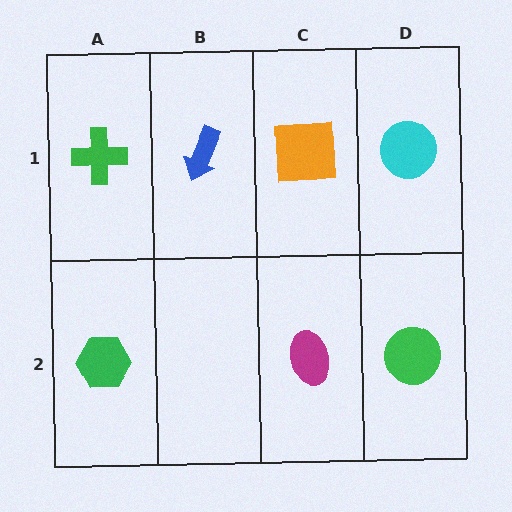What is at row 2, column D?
A green circle.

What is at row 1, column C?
An orange square.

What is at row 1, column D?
A cyan circle.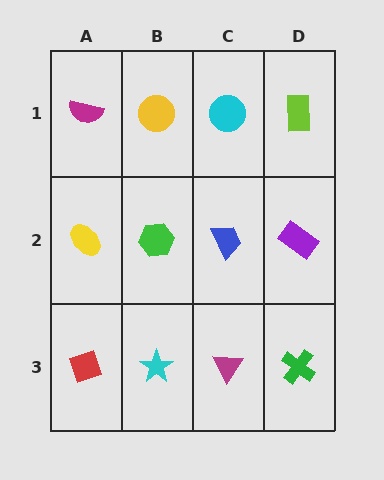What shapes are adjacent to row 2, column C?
A cyan circle (row 1, column C), a magenta triangle (row 3, column C), a green hexagon (row 2, column B), a purple rectangle (row 2, column D).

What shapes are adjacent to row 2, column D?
A lime rectangle (row 1, column D), a green cross (row 3, column D), a blue trapezoid (row 2, column C).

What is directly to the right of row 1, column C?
A lime rectangle.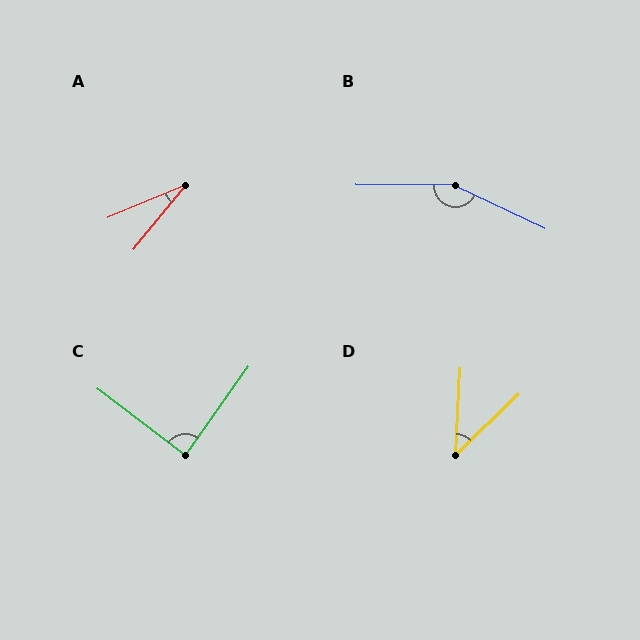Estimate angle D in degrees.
Approximately 43 degrees.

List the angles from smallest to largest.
A (28°), D (43°), C (88°), B (154°).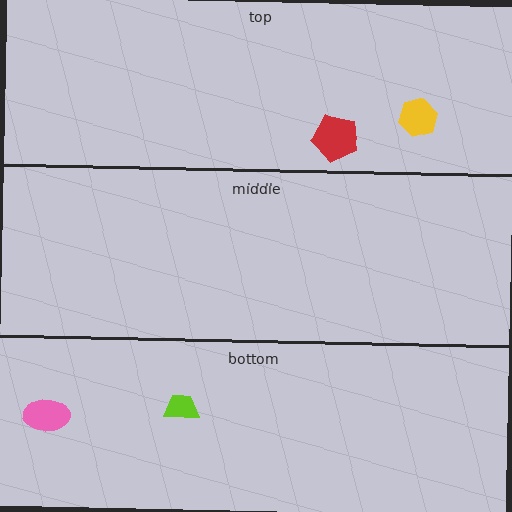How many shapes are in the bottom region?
2.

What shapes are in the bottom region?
The lime trapezoid, the pink ellipse.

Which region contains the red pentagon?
The top region.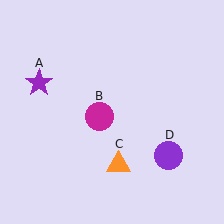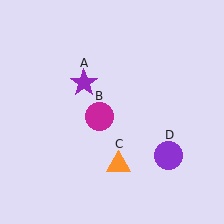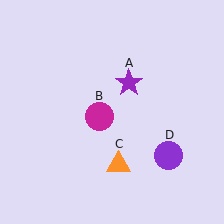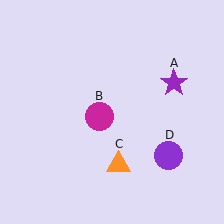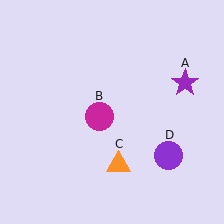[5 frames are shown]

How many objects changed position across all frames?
1 object changed position: purple star (object A).